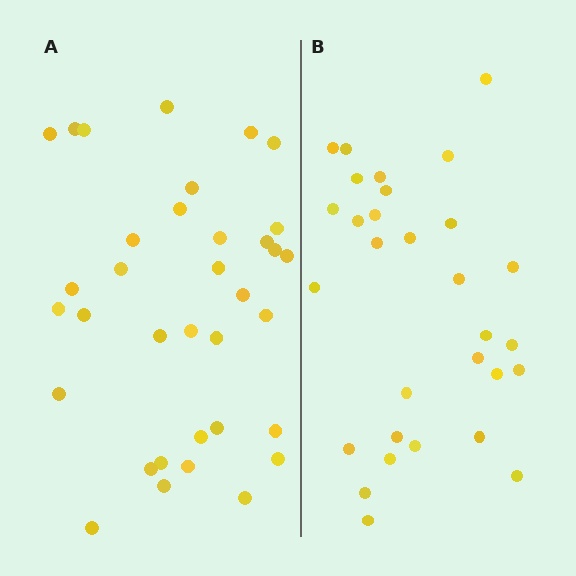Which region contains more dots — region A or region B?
Region A (the left region) has more dots.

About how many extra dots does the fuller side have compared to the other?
Region A has about 5 more dots than region B.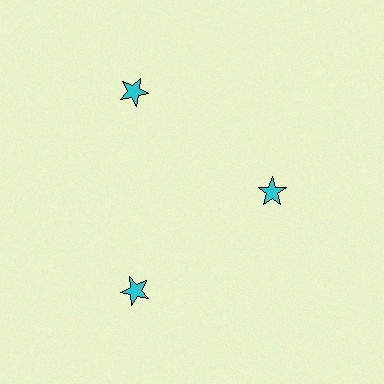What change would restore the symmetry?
The symmetry would be restored by moving it outward, back onto the ring so that all 3 stars sit at equal angles and equal distance from the center.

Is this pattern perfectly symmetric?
No. The 3 cyan stars are arranged in a ring, but one element near the 3 o'clock position is pulled inward toward the center, breaking the 3-fold rotational symmetry.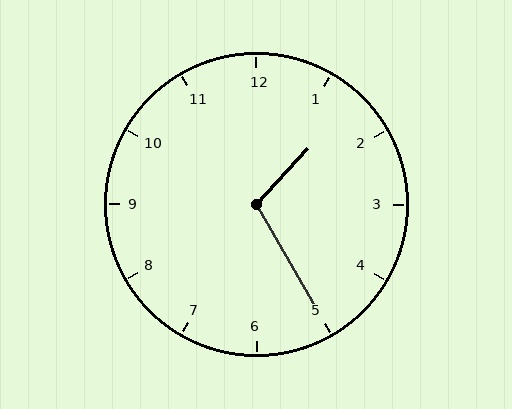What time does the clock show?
1:25.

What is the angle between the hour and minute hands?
Approximately 108 degrees.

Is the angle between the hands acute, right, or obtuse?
It is obtuse.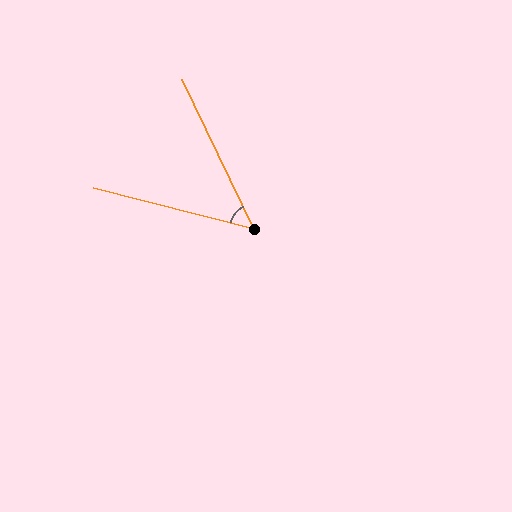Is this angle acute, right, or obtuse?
It is acute.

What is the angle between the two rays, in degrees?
Approximately 50 degrees.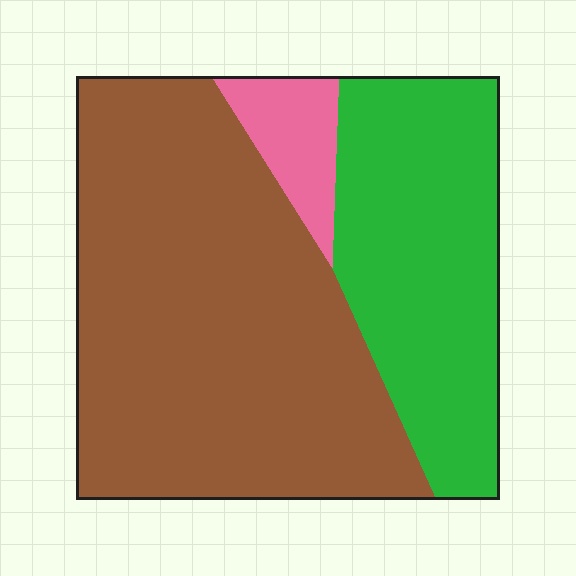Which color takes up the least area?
Pink, at roughly 5%.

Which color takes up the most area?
Brown, at roughly 60%.